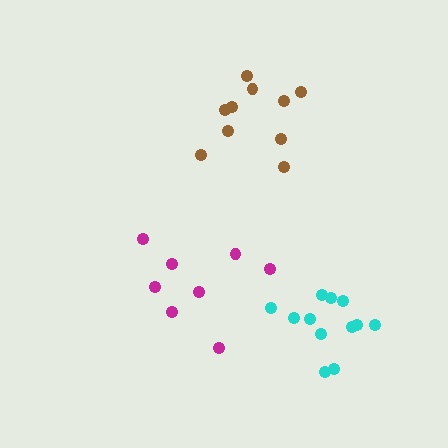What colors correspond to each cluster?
The clusters are colored: brown, magenta, cyan.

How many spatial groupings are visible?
There are 3 spatial groupings.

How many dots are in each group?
Group 1: 10 dots, Group 2: 8 dots, Group 3: 12 dots (30 total).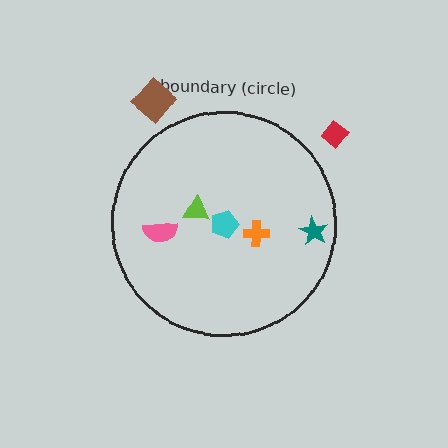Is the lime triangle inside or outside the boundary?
Inside.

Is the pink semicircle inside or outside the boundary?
Inside.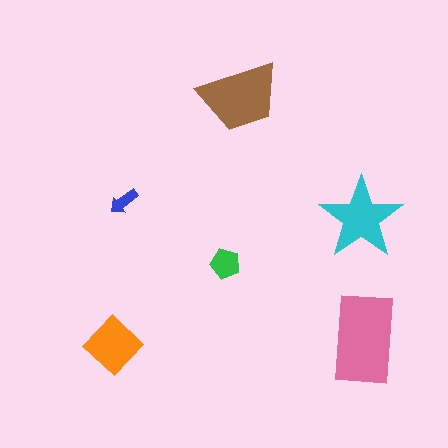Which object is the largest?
The pink rectangle.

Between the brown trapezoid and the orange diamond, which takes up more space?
The brown trapezoid.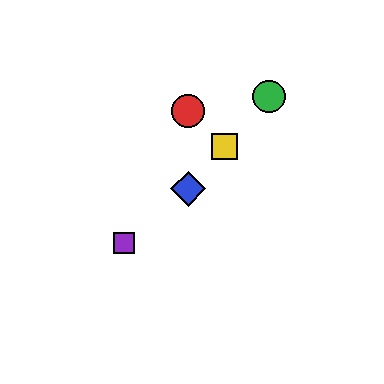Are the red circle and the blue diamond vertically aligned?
Yes, both are at x≈188.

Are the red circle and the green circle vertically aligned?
No, the red circle is at x≈188 and the green circle is at x≈269.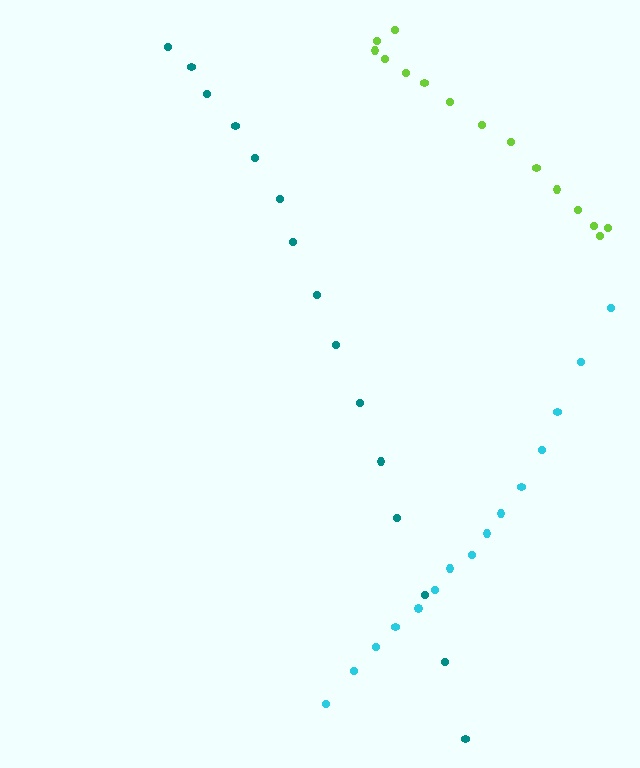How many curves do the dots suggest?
There are 3 distinct paths.